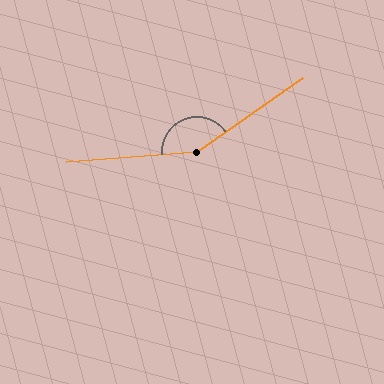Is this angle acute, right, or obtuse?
It is obtuse.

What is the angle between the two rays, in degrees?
Approximately 150 degrees.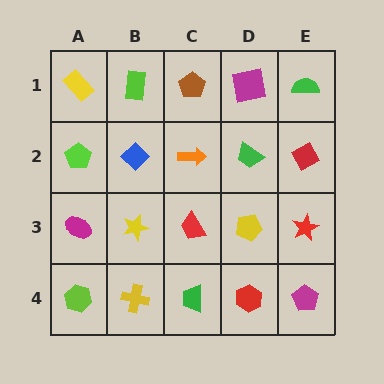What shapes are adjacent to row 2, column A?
A yellow rectangle (row 1, column A), a magenta ellipse (row 3, column A), a blue diamond (row 2, column B).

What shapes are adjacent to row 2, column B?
A lime rectangle (row 1, column B), a yellow star (row 3, column B), a lime pentagon (row 2, column A), an orange arrow (row 2, column C).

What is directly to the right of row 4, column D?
A magenta pentagon.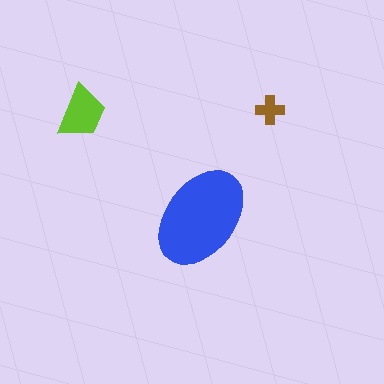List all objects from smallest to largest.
The brown cross, the lime trapezoid, the blue ellipse.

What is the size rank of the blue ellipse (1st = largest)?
1st.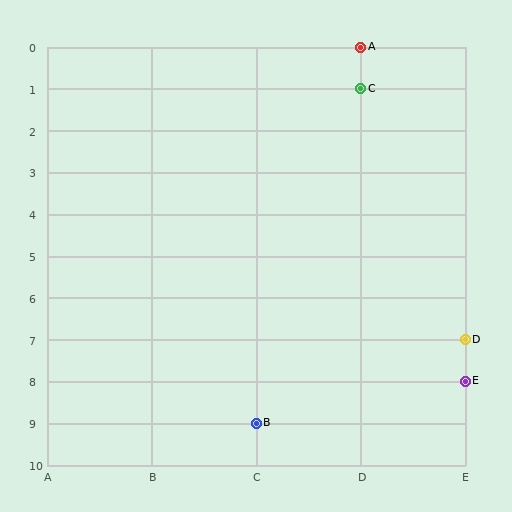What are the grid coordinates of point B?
Point B is at grid coordinates (C, 9).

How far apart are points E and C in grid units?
Points E and C are 1 column and 7 rows apart (about 7.1 grid units diagonally).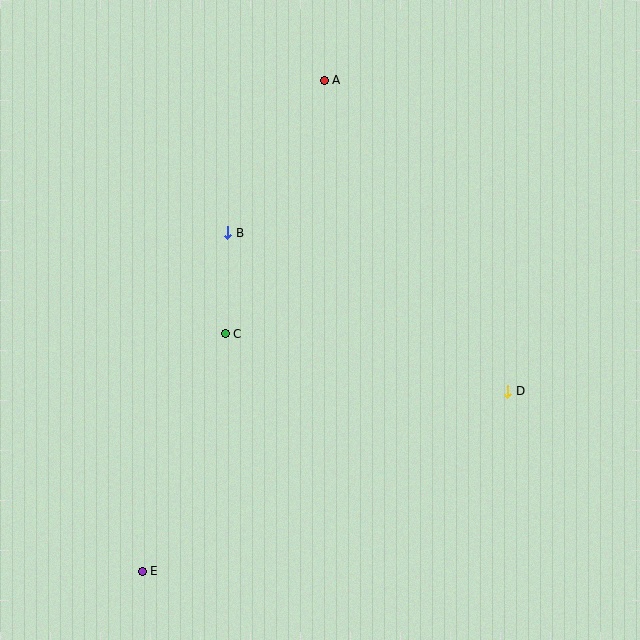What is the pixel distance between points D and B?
The distance between D and B is 322 pixels.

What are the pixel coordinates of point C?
Point C is at (225, 334).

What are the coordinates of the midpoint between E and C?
The midpoint between E and C is at (184, 452).